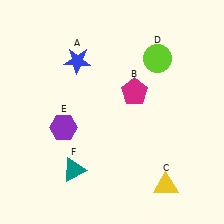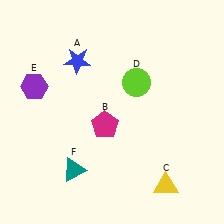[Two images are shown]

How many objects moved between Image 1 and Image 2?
3 objects moved between the two images.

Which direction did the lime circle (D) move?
The lime circle (D) moved down.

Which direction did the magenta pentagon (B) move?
The magenta pentagon (B) moved down.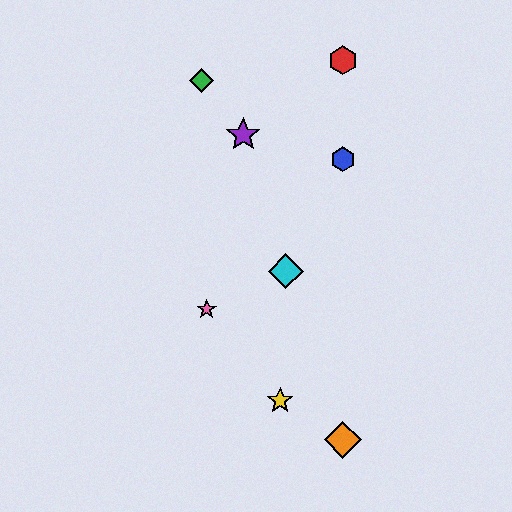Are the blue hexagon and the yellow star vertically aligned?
No, the blue hexagon is at x≈343 and the yellow star is at x≈280.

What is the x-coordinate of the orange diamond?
The orange diamond is at x≈343.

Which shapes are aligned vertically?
The red hexagon, the blue hexagon, the orange diamond are aligned vertically.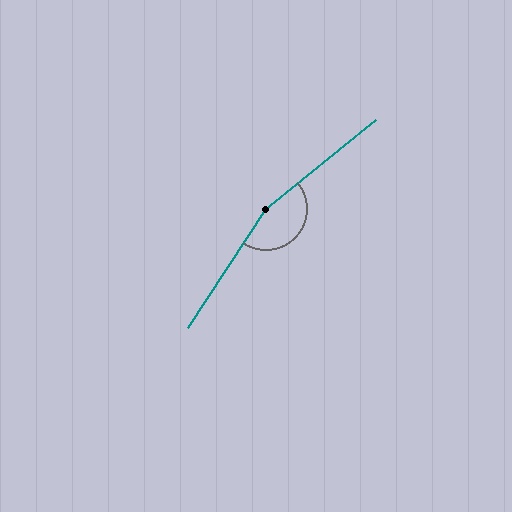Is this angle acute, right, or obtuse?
It is obtuse.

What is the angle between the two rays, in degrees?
Approximately 162 degrees.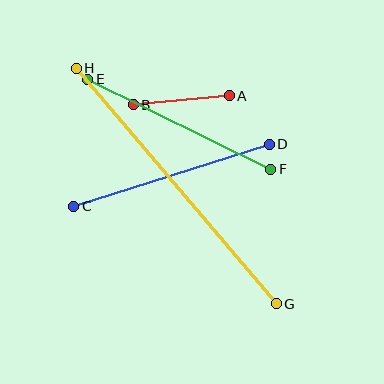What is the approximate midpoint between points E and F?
The midpoint is at approximately (179, 124) pixels.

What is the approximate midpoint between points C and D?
The midpoint is at approximately (171, 175) pixels.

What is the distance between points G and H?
The distance is approximately 309 pixels.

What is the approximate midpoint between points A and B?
The midpoint is at approximately (181, 100) pixels.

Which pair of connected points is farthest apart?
Points G and H are farthest apart.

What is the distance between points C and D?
The distance is approximately 205 pixels.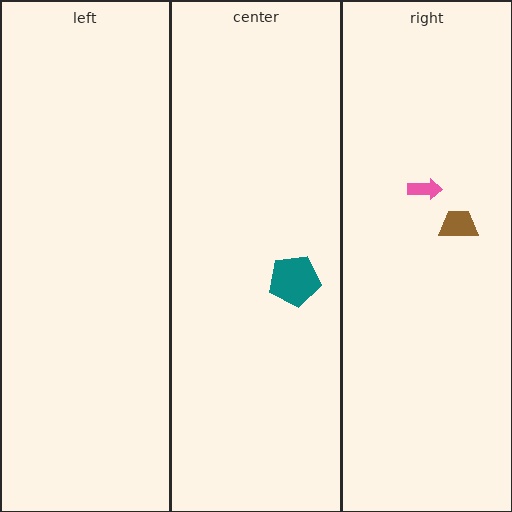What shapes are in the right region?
The brown trapezoid, the pink arrow.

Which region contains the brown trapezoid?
The right region.